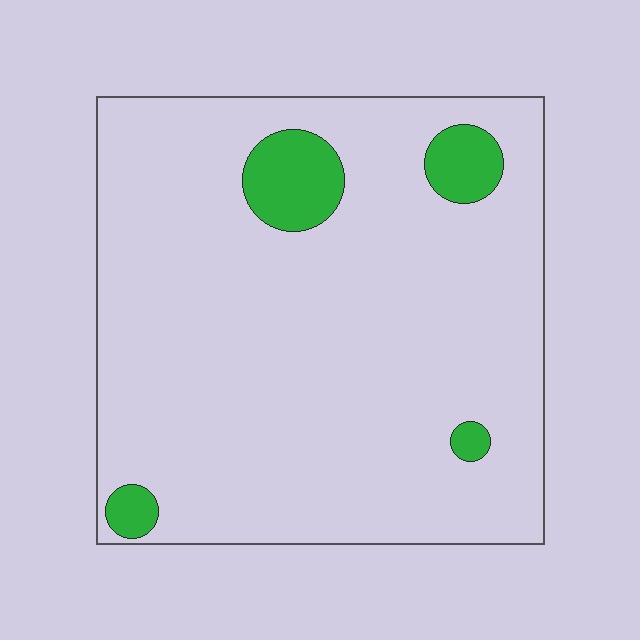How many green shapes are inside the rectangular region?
4.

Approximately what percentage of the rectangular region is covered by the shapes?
Approximately 10%.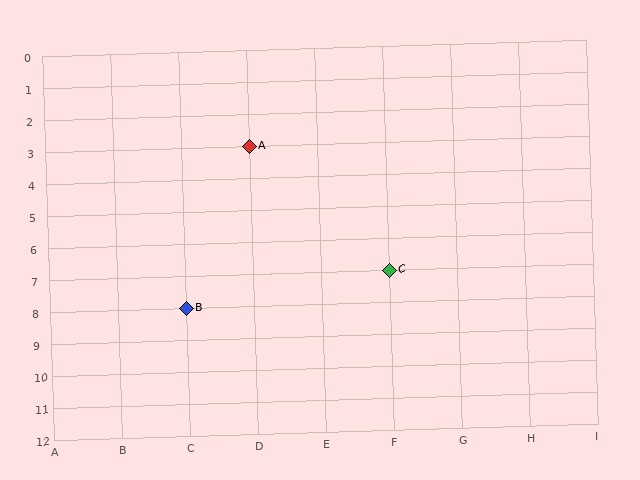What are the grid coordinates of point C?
Point C is at grid coordinates (F, 7).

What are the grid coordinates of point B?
Point B is at grid coordinates (C, 8).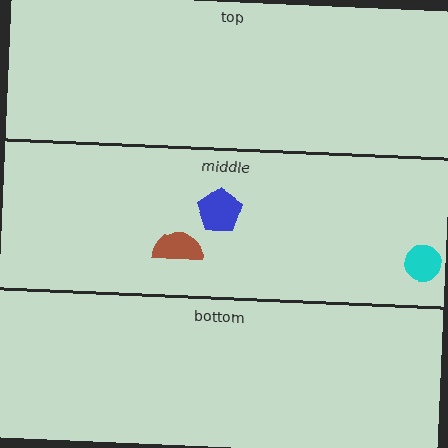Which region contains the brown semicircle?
The middle region.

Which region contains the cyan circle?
The middle region.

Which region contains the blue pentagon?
The middle region.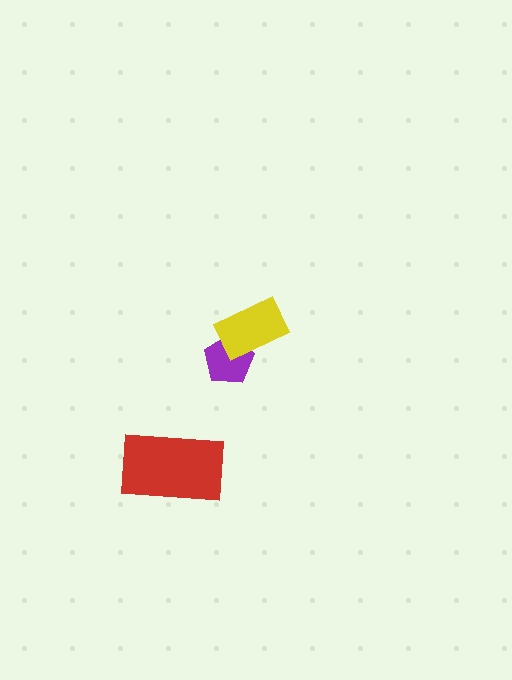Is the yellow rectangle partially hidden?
No, no other shape covers it.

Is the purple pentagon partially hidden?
Yes, it is partially covered by another shape.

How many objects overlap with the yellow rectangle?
1 object overlaps with the yellow rectangle.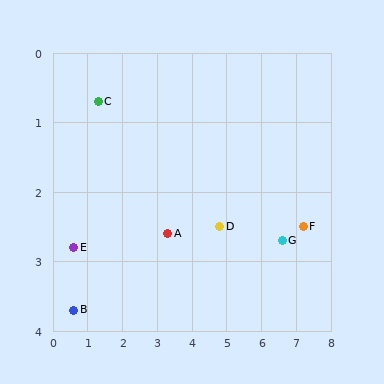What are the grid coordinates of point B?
Point B is at approximately (0.6, 3.7).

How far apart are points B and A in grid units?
Points B and A are about 2.9 grid units apart.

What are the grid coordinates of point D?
Point D is at approximately (4.8, 2.5).